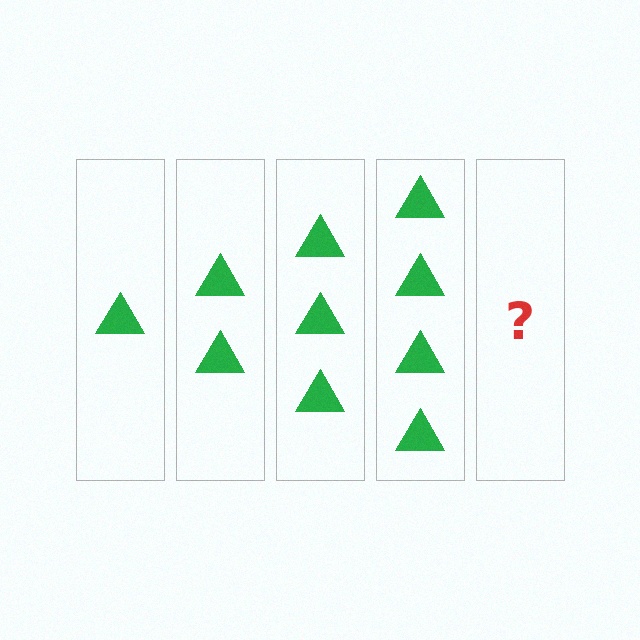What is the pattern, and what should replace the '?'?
The pattern is that each step adds one more triangle. The '?' should be 5 triangles.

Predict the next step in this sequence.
The next step is 5 triangles.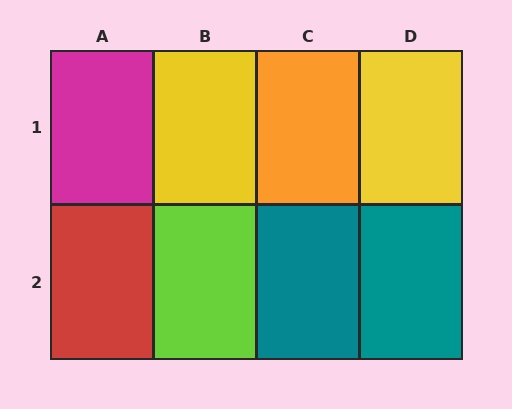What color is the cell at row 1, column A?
Magenta.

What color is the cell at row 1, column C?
Orange.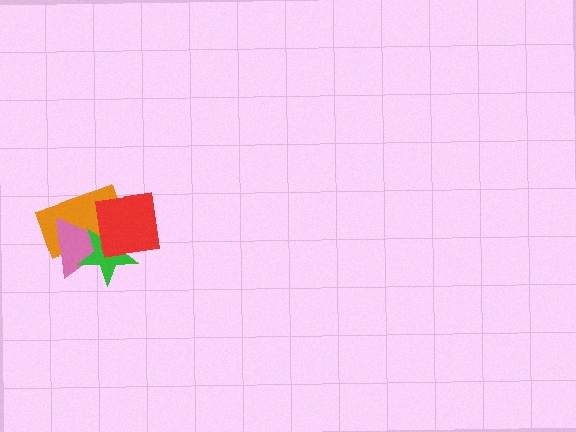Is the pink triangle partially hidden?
Yes, it is partially covered by another shape.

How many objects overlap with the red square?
3 objects overlap with the red square.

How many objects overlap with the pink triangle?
3 objects overlap with the pink triangle.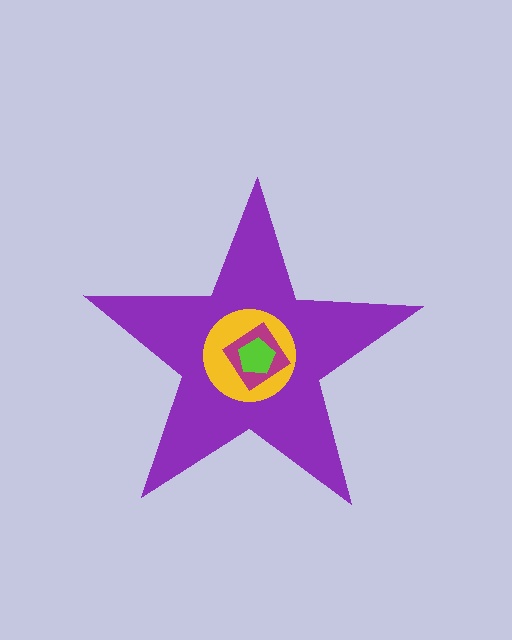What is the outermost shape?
The purple star.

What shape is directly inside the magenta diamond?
The lime pentagon.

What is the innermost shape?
The lime pentagon.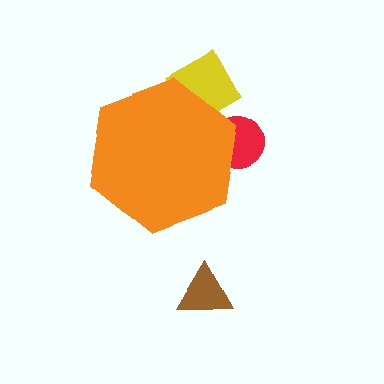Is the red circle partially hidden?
Yes, the red circle is partially hidden behind the orange hexagon.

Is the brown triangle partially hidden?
No, the brown triangle is fully visible.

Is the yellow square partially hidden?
Yes, the yellow square is partially hidden behind the orange hexagon.